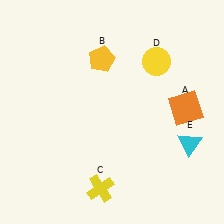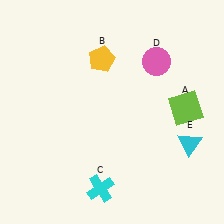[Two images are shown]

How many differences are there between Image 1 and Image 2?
There are 3 differences between the two images.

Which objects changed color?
A changed from orange to lime. C changed from yellow to cyan. D changed from yellow to pink.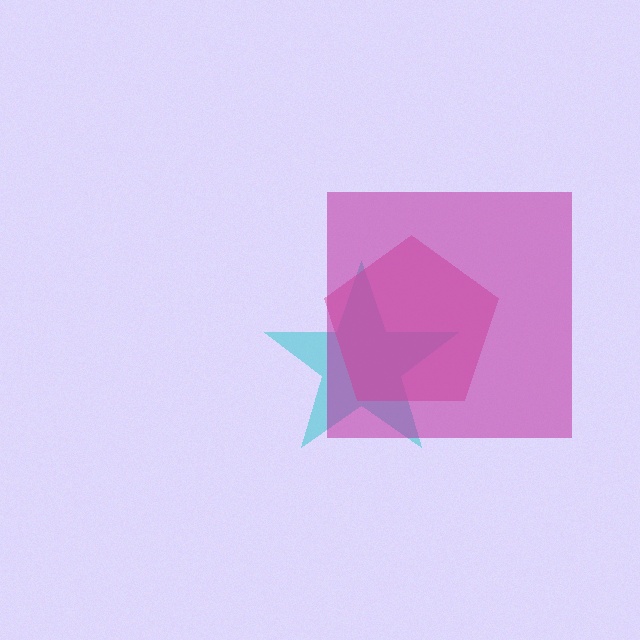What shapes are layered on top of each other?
The layered shapes are: a cyan star, a pink pentagon, a magenta square.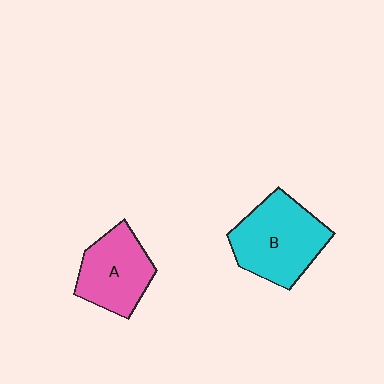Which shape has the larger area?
Shape B (cyan).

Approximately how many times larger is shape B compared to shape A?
Approximately 1.3 times.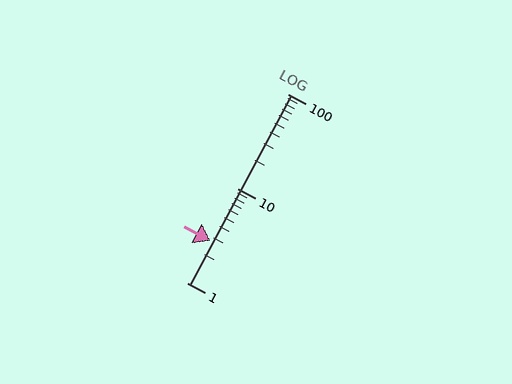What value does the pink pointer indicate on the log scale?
The pointer indicates approximately 2.8.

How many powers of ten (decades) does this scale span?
The scale spans 2 decades, from 1 to 100.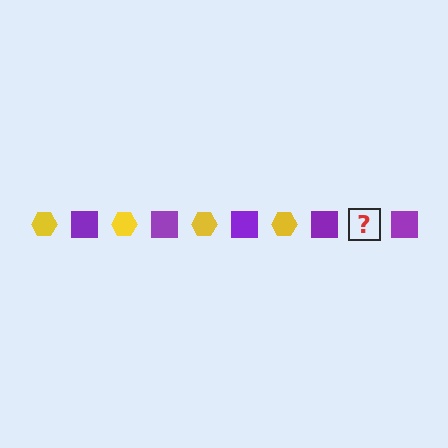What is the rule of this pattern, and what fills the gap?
The rule is that the pattern alternates between yellow hexagon and purple square. The gap should be filled with a yellow hexagon.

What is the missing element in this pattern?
The missing element is a yellow hexagon.